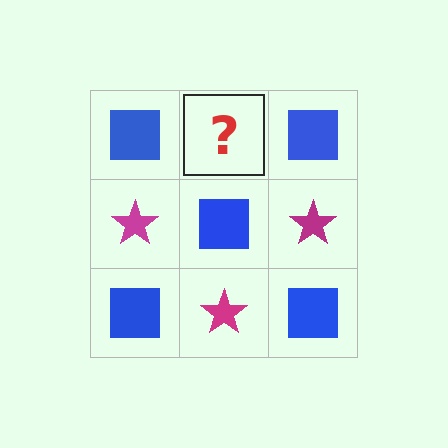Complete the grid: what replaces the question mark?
The question mark should be replaced with a magenta star.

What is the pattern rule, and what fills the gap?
The rule is that it alternates blue square and magenta star in a checkerboard pattern. The gap should be filled with a magenta star.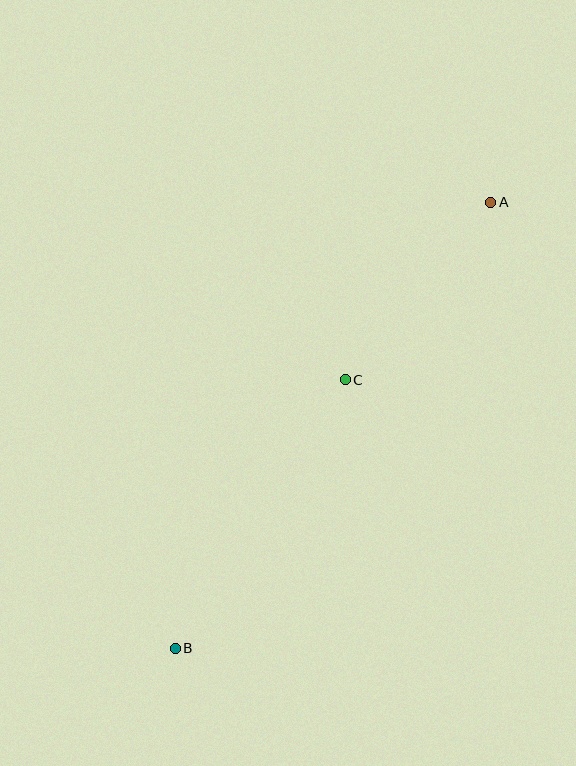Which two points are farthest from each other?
Points A and B are farthest from each other.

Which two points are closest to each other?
Points A and C are closest to each other.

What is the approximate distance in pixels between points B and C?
The distance between B and C is approximately 318 pixels.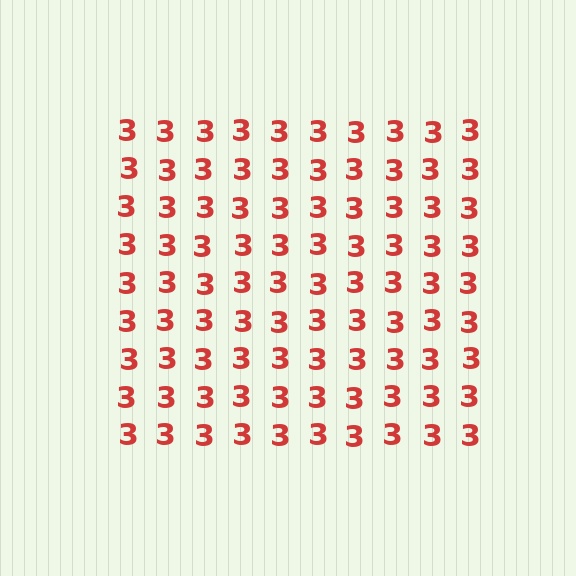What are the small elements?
The small elements are digit 3's.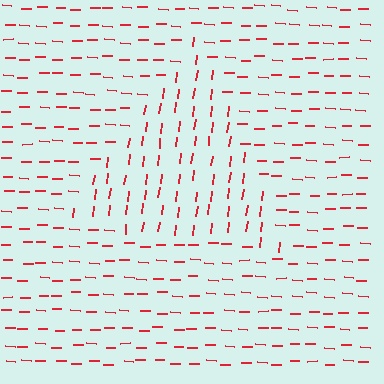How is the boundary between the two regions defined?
The boundary is defined purely by a change in line orientation (approximately 84 degrees difference). All lines are the same color and thickness.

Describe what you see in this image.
The image is filled with small red line segments. A triangle region in the image has lines oriented differently from the surrounding lines, creating a visible texture boundary.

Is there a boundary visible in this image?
Yes, there is a texture boundary formed by a change in line orientation.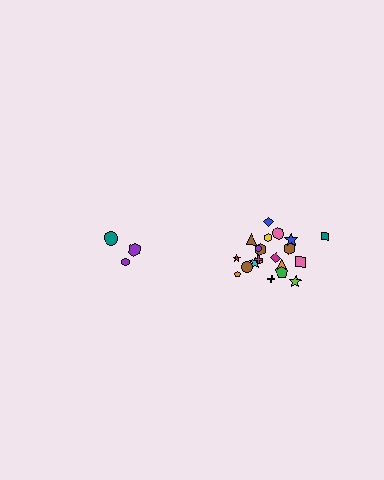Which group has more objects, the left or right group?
The right group.